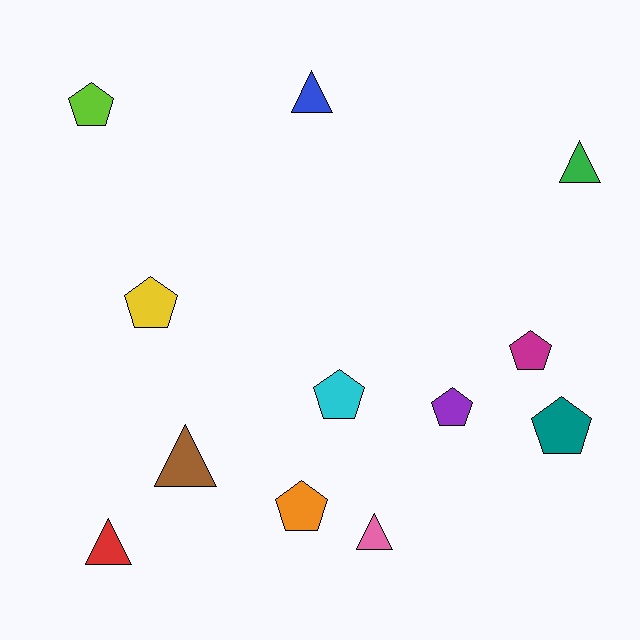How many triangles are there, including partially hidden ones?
There are 5 triangles.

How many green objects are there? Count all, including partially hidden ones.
There is 1 green object.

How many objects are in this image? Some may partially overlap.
There are 12 objects.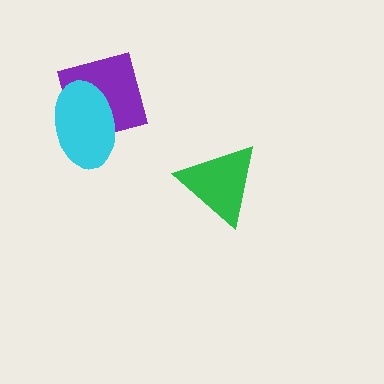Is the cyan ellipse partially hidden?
No, no other shape covers it.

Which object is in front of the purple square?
The cyan ellipse is in front of the purple square.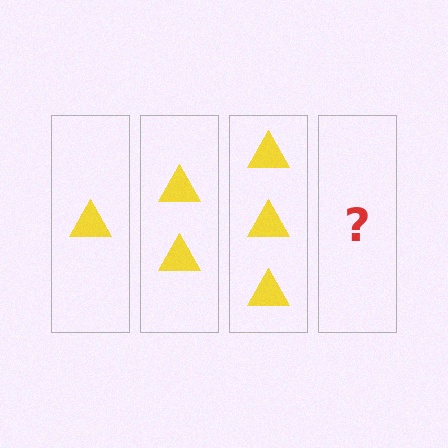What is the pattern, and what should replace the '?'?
The pattern is that each step adds one more triangle. The '?' should be 4 triangles.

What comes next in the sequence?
The next element should be 4 triangles.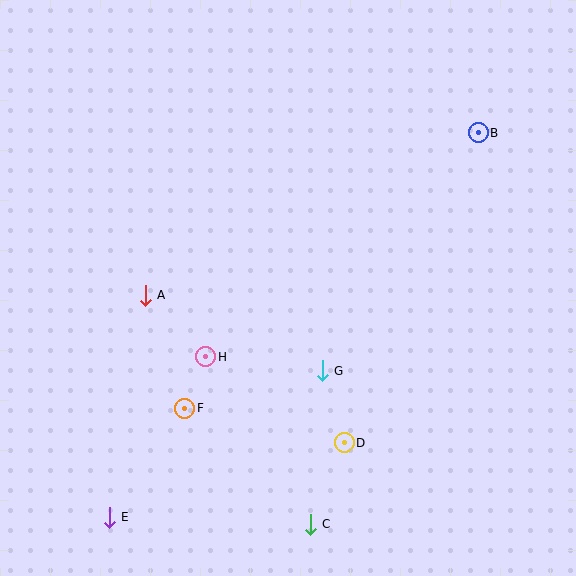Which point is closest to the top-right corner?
Point B is closest to the top-right corner.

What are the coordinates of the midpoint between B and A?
The midpoint between B and A is at (312, 214).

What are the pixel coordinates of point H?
Point H is at (206, 357).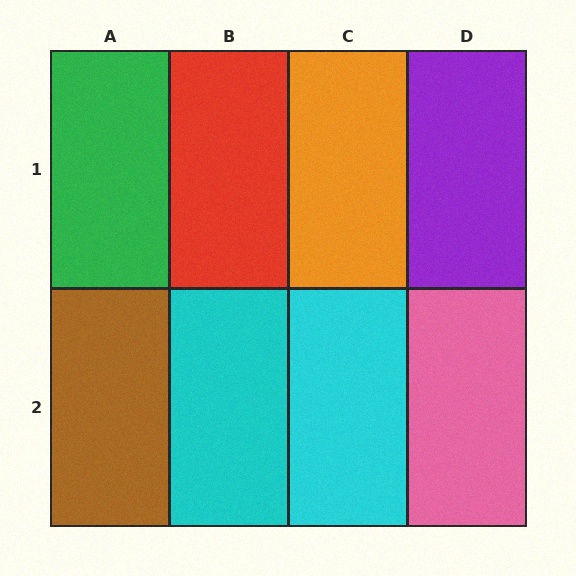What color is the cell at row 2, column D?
Pink.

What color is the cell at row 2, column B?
Cyan.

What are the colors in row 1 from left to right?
Green, red, orange, purple.